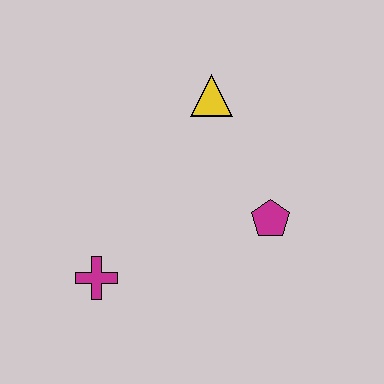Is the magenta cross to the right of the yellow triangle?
No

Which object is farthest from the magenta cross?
The yellow triangle is farthest from the magenta cross.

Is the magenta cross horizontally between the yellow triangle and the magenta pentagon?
No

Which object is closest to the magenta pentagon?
The yellow triangle is closest to the magenta pentagon.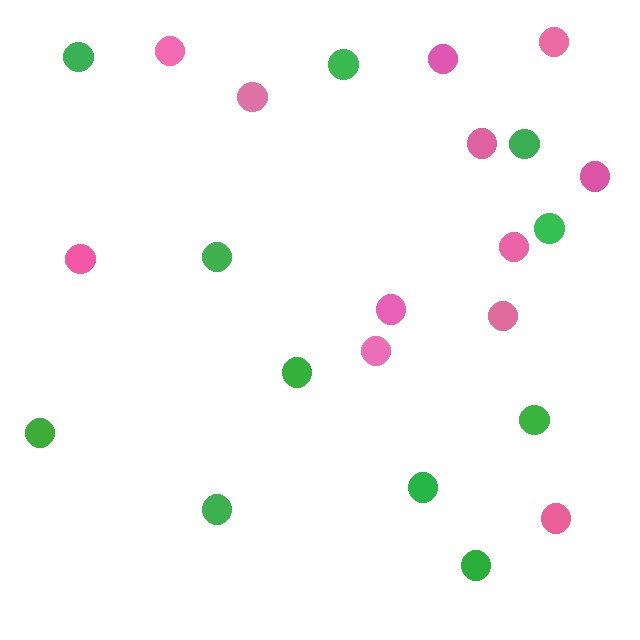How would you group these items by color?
There are 2 groups: one group of green circles (11) and one group of pink circles (12).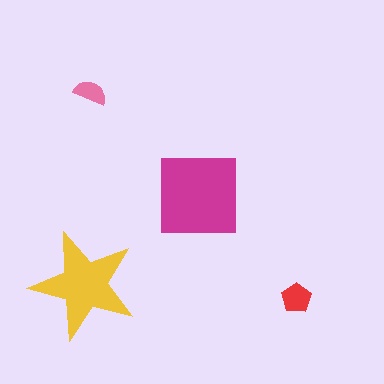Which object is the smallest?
The pink semicircle.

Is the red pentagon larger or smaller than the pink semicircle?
Larger.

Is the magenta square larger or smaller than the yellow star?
Larger.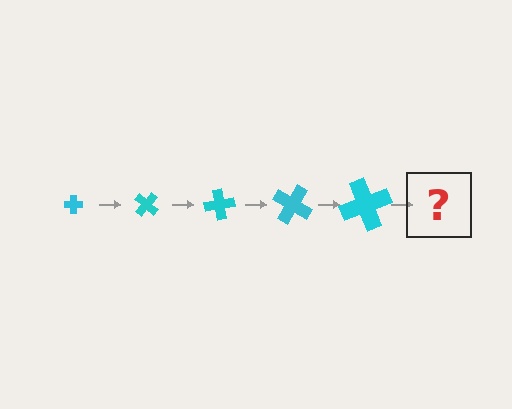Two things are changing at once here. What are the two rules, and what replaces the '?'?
The two rules are that the cross grows larger each step and it rotates 40 degrees each step. The '?' should be a cross, larger than the previous one and rotated 200 degrees from the start.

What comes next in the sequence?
The next element should be a cross, larger than the previous one and rotated 200 degrees from the start.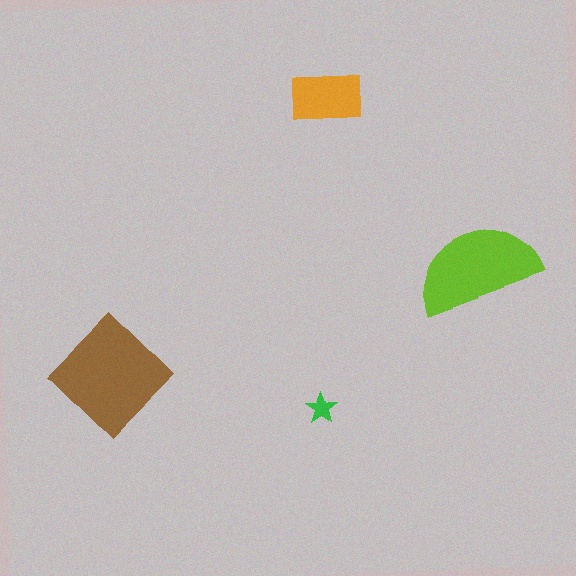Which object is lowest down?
The green star is bottommost.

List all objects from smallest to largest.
The green star, the orange rectangle, the lime semicircle, the brown diamond.